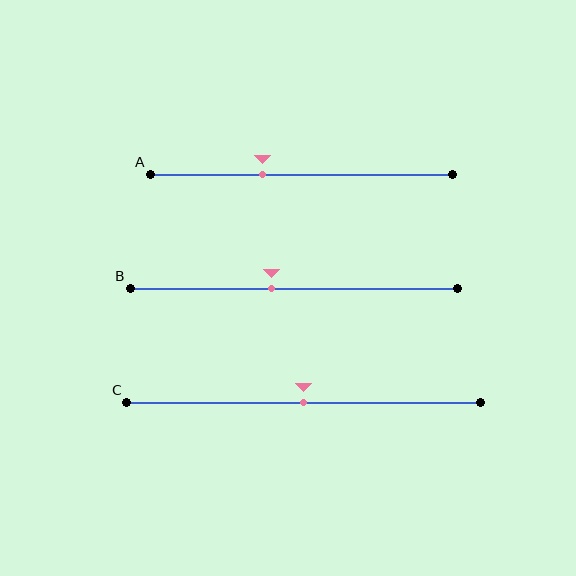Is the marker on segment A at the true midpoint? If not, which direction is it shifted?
No, the marker on segment A is shifted to the left by about 13% of the segment length.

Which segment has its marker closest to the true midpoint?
Segment C has its marker closest to the true midpoint.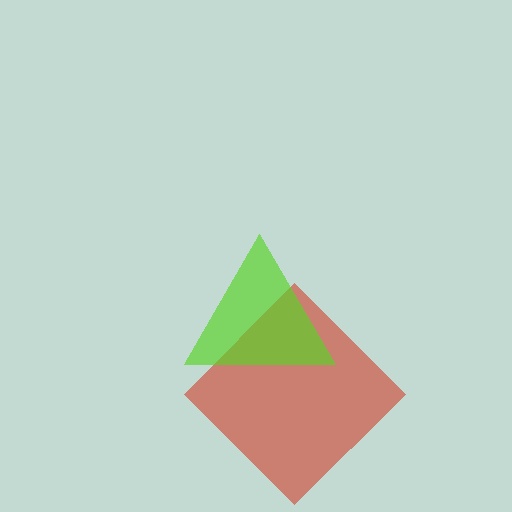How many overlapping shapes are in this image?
There are 2 overlapping shapes in the image.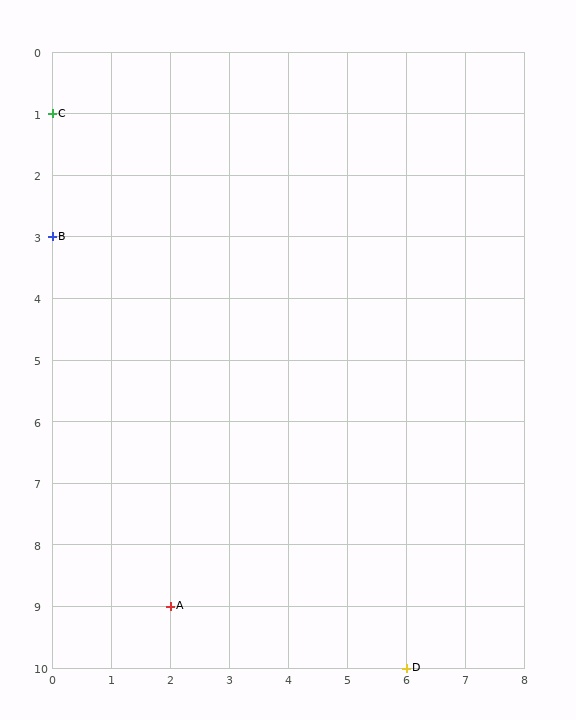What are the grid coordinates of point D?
Point D is at grid coordinates (6, 10).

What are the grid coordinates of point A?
Point A is at grid coordinates (2, 9).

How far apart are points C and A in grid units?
Points C and A are 2 columns and 8 rows apart (about 8.2 grid units diagonally).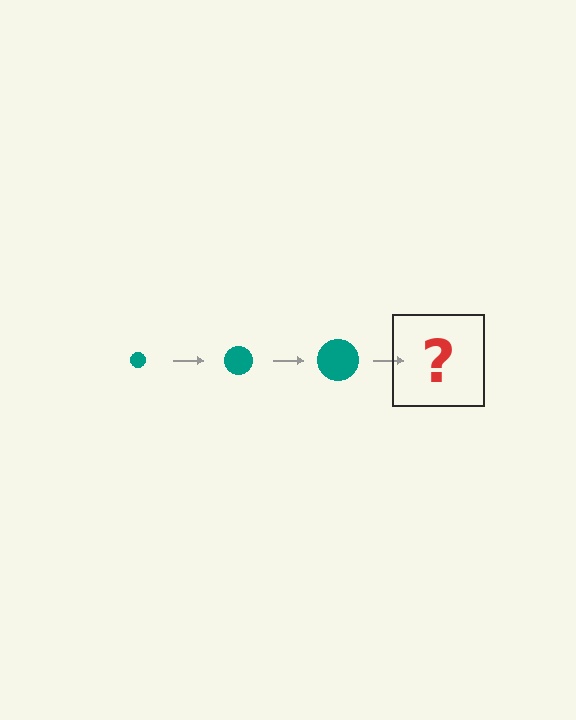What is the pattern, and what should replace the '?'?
The pattern is that the circle gets progressively larger each step. The '?' should be a teal circle, larger than the previous one.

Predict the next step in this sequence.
The next step is a teal circle, larger than the previous one.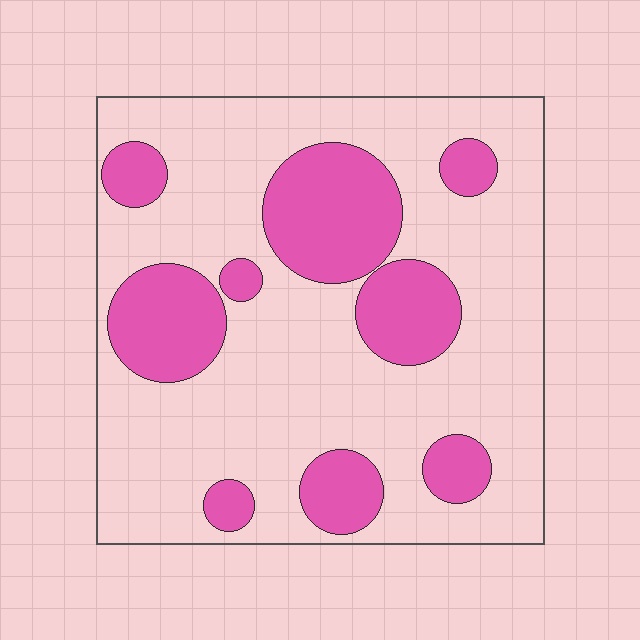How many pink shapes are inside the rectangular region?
9.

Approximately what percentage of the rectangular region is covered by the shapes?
Approximately 30%.